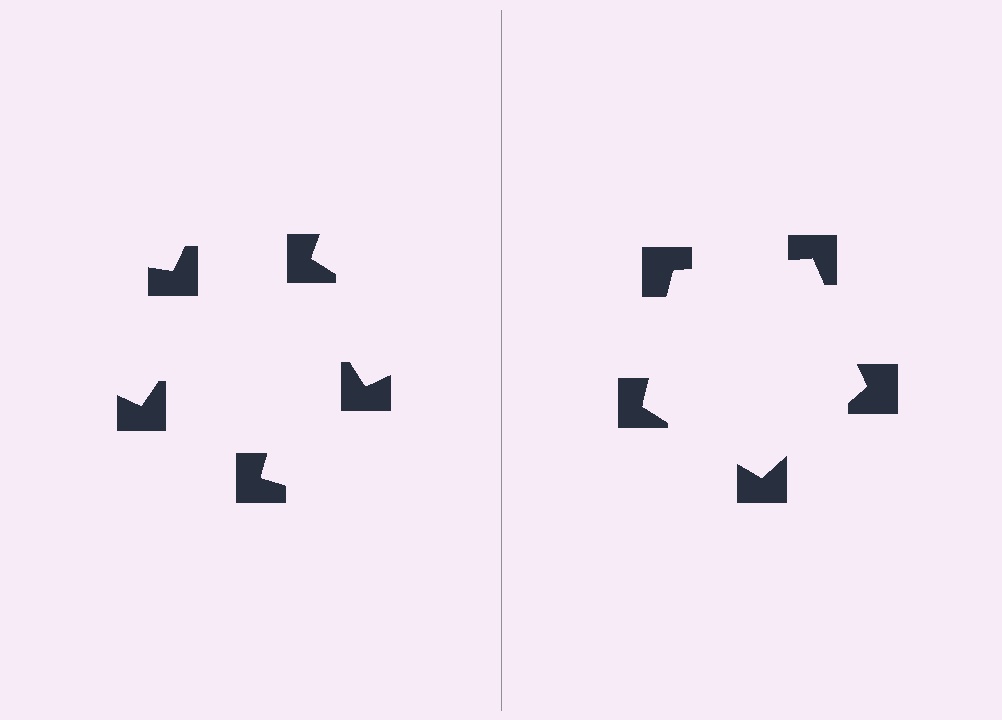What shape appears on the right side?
An illusory pentagon.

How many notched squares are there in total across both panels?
10 — 5 on each side.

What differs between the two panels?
The notched squares are positioned identically on both sides; only the wedge orientations differ. On the right they align to a pentagon; on the left they are misaligned.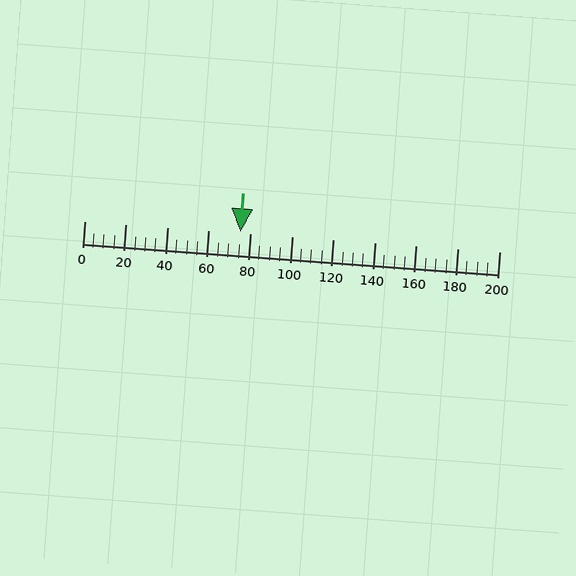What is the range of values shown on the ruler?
The ruler shows values from 0 to 200.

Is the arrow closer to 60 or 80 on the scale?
The arrow is closer to 80.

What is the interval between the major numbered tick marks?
The major tick marks are spaced 20 units apart.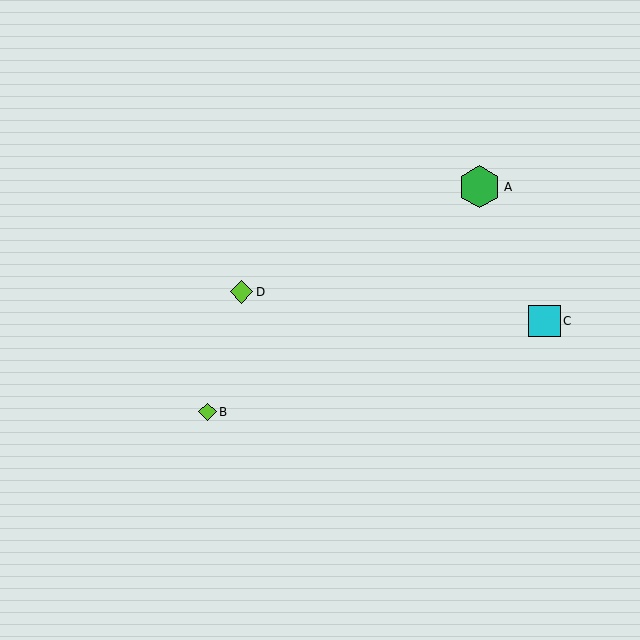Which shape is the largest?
The green hexagon (labeled A) is the largest.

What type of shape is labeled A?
Shape A is a green hexagon.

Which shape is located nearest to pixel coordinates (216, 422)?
The lime diamond (labeled B) at (207, 412) is nearest to that location.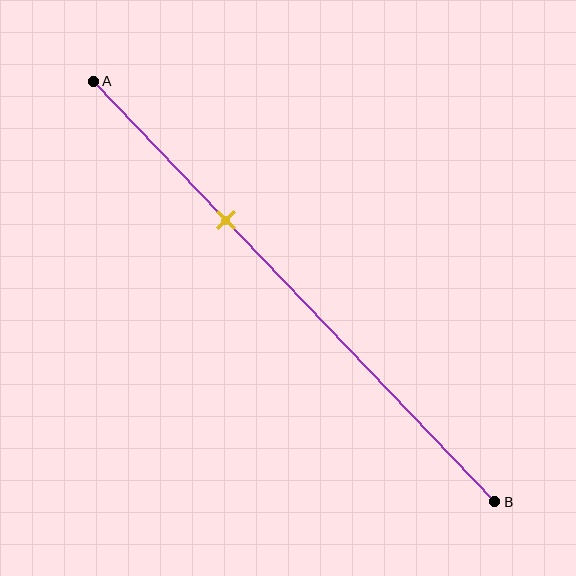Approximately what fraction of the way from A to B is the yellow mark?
The yellow mark is approximately 35% of the way from A to B.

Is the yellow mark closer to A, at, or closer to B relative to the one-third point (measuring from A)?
The yellow mark is approximately at the one-third point of segment AB.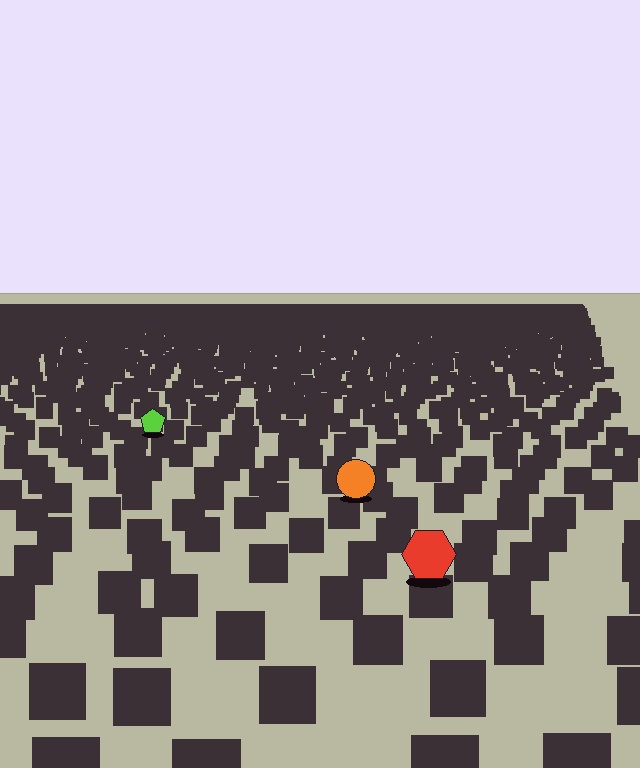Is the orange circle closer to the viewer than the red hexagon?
No. The red hexagon is closer — you can tell from the texture gradient: the ground texture is coarser near it.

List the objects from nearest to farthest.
From nearest to farthest: the red hexagon, the orange circle, the lime pentagon.